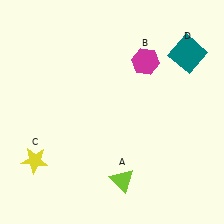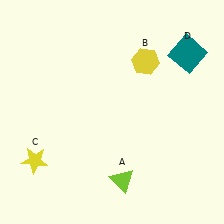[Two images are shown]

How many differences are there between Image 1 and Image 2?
There is 1 difference between the two images.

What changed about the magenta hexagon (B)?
In Image 1, B is magenta. In Image 2, it changed to yellow.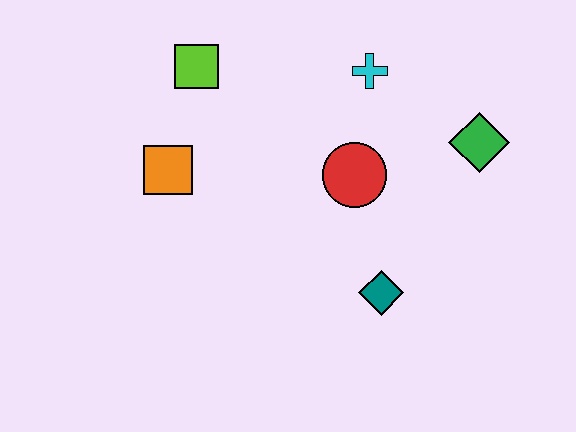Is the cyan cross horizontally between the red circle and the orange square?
No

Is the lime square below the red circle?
No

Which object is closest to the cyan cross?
The red circle is closest to the cyan cross.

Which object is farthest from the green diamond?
The orange square is farthest from the green diamond.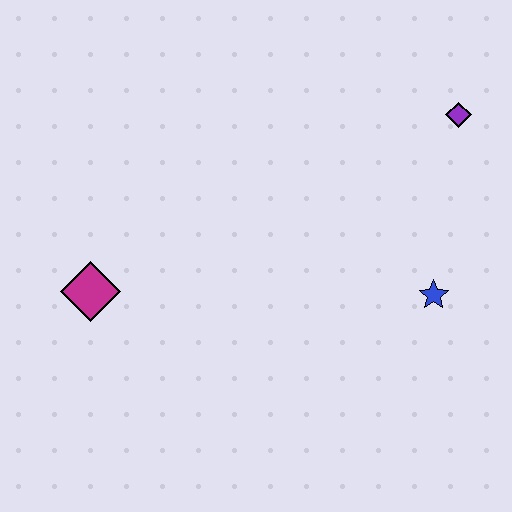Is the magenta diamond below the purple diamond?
Yes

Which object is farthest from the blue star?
The magenta diamond is farthest from the blue star.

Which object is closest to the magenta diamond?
The blue star is closest to the magenta diamond.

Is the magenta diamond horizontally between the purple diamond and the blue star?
No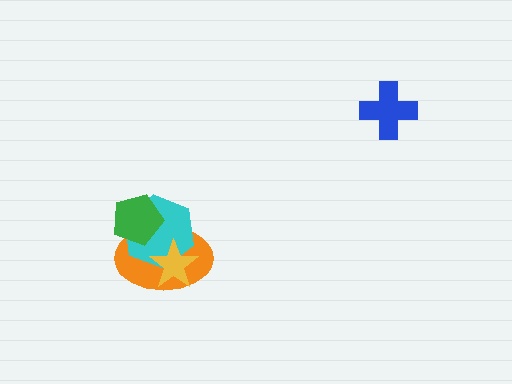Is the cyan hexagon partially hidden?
Yes, it is partially covered by another shape.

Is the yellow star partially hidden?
No, no other shape covers it.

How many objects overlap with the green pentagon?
2 objects overlap with the green pentagon.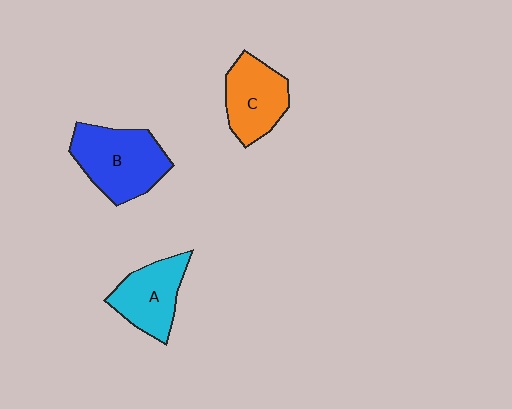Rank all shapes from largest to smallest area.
From largest to smallest: B (blue), C (orange), A (cyan).